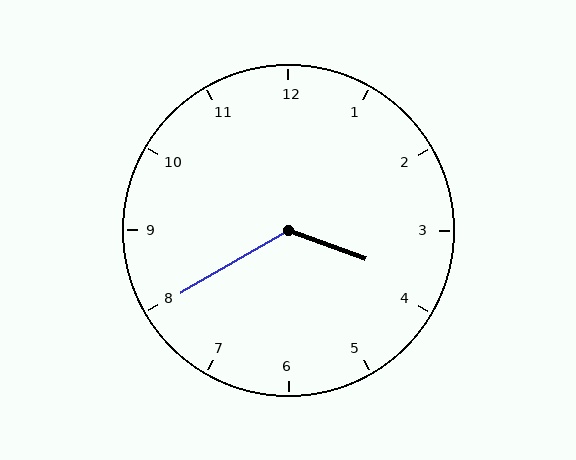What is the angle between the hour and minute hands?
Approximately 130 degrees.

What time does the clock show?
3:40.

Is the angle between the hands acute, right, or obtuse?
It is obtuse.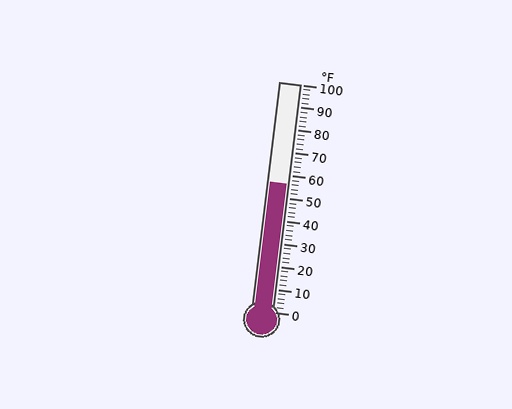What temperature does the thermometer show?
The thermometer shows approximately 56°F.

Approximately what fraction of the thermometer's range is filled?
The thermometer is filled to approximately 55% of its range.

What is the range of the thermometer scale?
The thermometer scale ranges from 0°F to 100°F.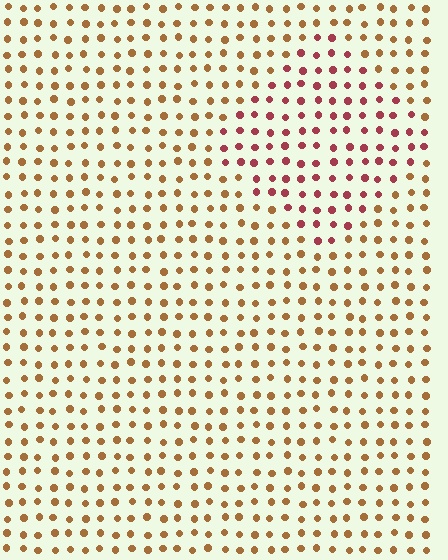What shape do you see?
I see a diamond.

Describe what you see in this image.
The image is filled with small brown elements in a uniform arrangement. A diamond-shaped region is visible where the elements are tinted to a slightly different hue, forming a subtle color boundary.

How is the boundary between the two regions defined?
The boundary is defined purely by a slight shift in hue (about 40 degrees). Spacing, size, and orientation are identical on both sides.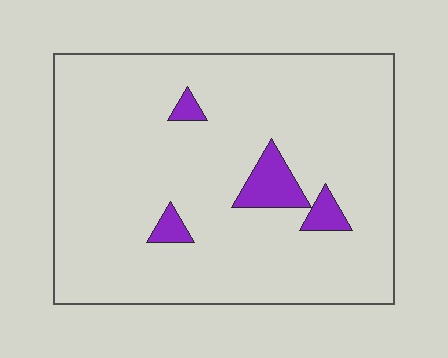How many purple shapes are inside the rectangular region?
4.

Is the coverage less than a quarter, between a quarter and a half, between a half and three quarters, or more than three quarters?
Less than a quarter.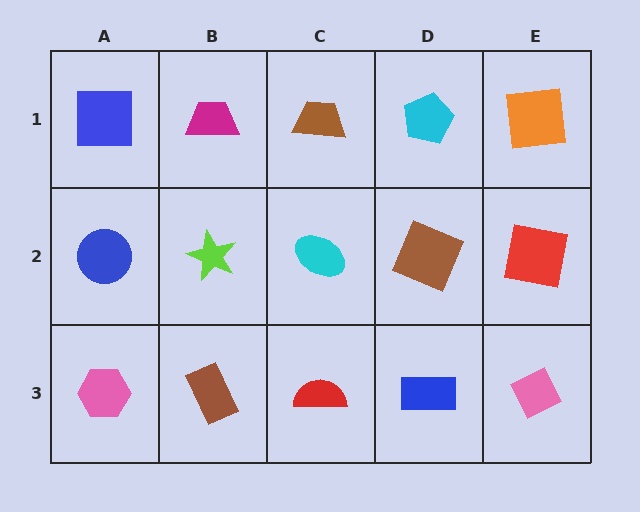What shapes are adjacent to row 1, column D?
A brown square (row 2, column D), a brown trapezoid (row 1, column C), an orange square (row 1, column E).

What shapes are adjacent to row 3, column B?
A lime star (row 2, column B), a pink hexagon (row 3, column A), a red semicircle (row 3, column C).